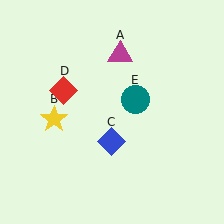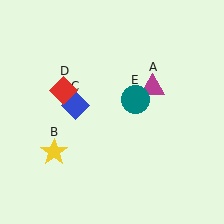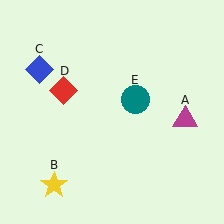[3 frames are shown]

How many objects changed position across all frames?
3 objects changed position: magenta triangle (object A), yellow star (object B), blue diamond (object C).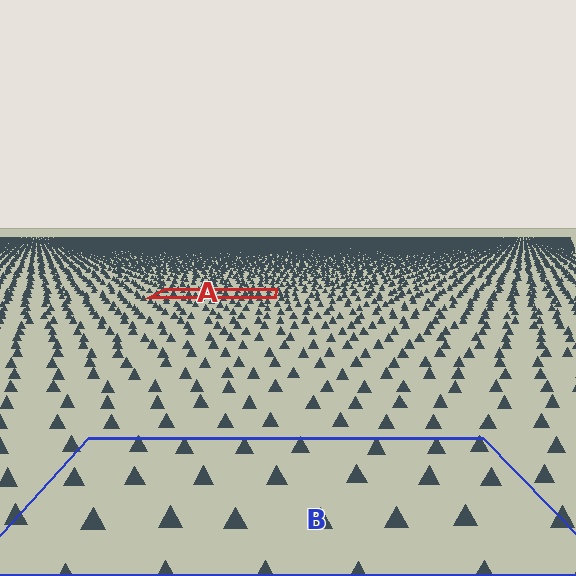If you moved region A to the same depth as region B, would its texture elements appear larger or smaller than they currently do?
They would appear larger. At a closer depth, the same texture elements are projected at a bigger on-screen size.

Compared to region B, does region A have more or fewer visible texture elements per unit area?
Region A has more texture elements per unit area — they are packed more densely because it is farther away.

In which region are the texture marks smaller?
The texture marks are smaller in region A, because it is farther away.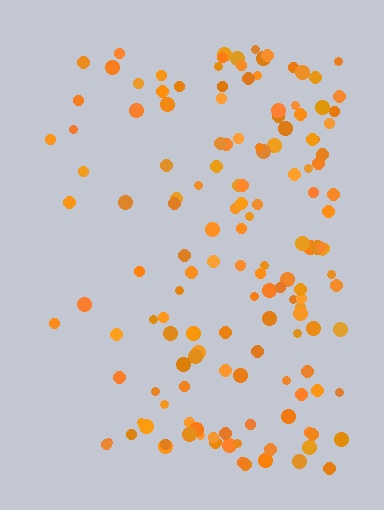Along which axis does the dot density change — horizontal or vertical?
Horizontal.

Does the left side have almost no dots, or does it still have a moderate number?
Still a moderate number, just noticeably fewer than the right.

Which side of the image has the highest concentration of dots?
The right.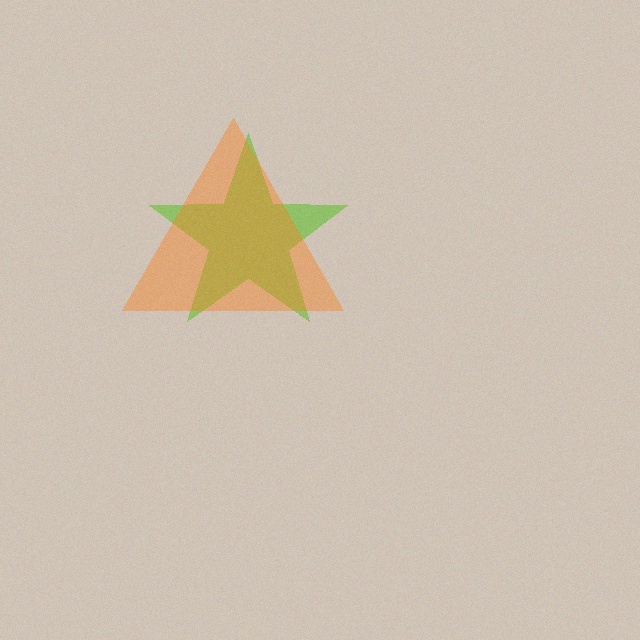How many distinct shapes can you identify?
There are 2 distinct shapes: a lime star, an orange triangle.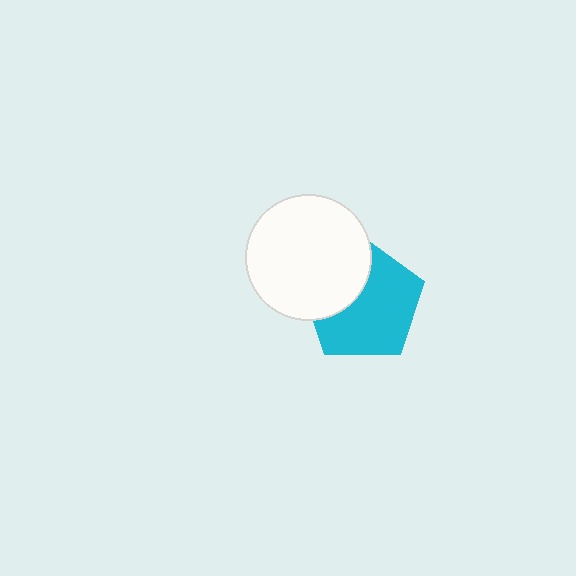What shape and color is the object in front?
The object in front is a white circle.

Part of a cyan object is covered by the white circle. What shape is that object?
It is a pentagon.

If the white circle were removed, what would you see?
You would see the complete cyan pentagon.